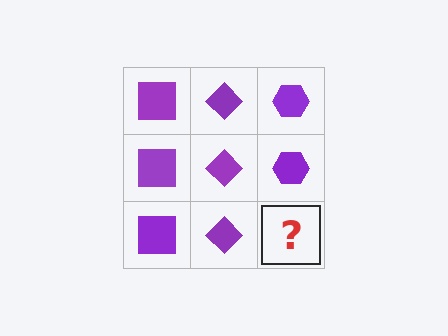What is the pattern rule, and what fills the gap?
The rule is that each column has a consistent shape. The gap should be filled with a purple hexagon.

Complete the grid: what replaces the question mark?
The question mark should be replaced with a purple hexagon.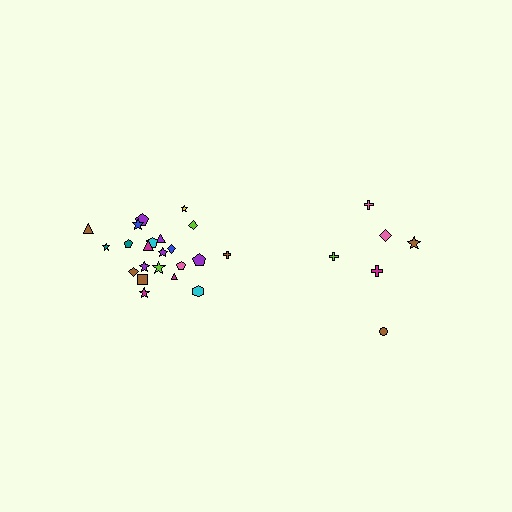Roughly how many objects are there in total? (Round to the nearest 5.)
Roughly 30 objects in total.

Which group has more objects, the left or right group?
The left group.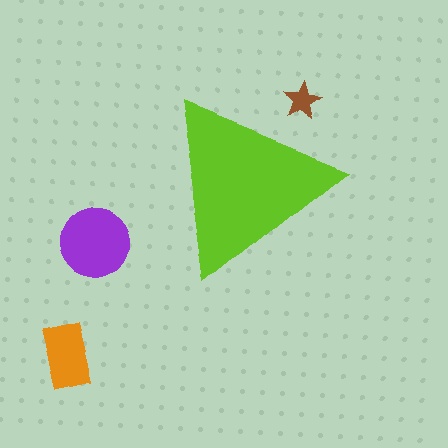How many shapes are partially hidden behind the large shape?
1 shape is partially hidden.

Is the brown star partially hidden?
Yes, the brown star is partially hidden behind the lime triangle.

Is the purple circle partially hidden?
No, the purple circle is fully visible.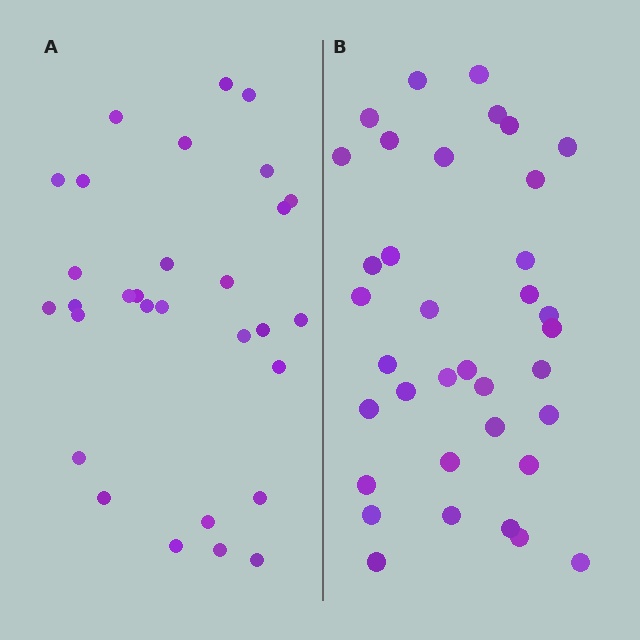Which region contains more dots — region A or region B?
Region B (the right region) has more dots.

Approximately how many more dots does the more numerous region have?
Region B has about 6 more dots than region A.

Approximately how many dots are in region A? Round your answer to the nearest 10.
About 30 dots.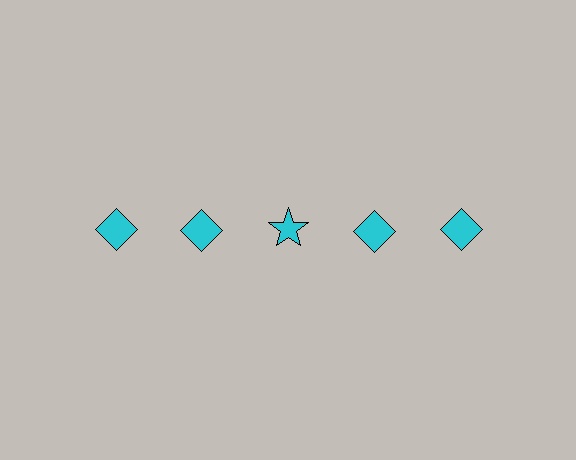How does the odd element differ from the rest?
It has a different shape: star instead of diamond.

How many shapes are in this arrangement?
There are 5 shapes arranged in a grid pattern.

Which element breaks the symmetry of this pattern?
The cyan star in the top row, center column breaks the symmetry. All other shapes are cyan diamonds.